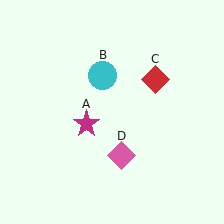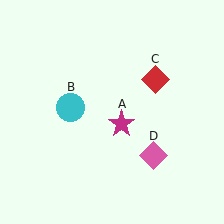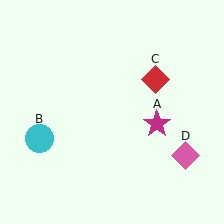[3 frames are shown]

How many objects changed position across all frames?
3 objects changed position: magenta star (object A), cyan circle (object B), pink diamond (object D).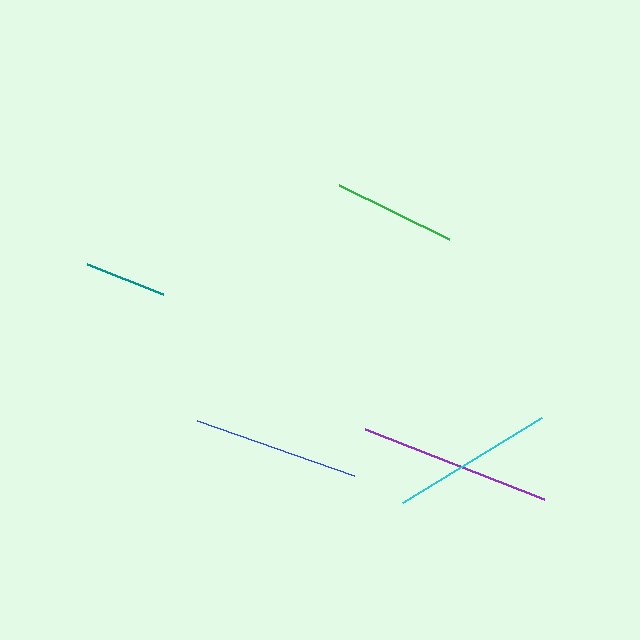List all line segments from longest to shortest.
From longest to shortest: purple, blue, cyan, green, teal.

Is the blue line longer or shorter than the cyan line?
The blue line is longer than the cyan line.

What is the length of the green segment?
The green segment is approximately 123 pixels long.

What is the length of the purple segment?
The purple segment is approximately 193 pixels long.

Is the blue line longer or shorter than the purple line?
The purple line is longer than the blue line.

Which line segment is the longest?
The purple line is the longest at approximately 193 pixels.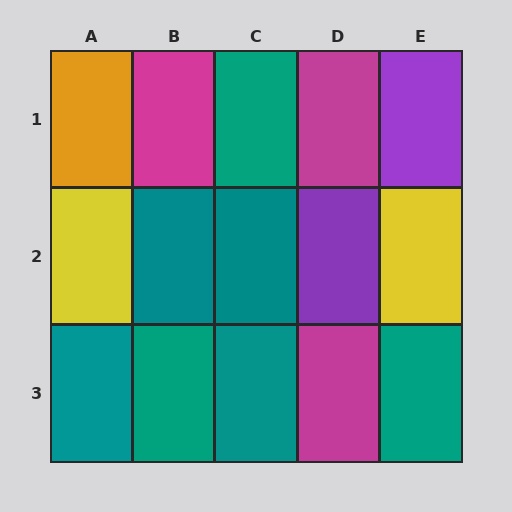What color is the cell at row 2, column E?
Yellow.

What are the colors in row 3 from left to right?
Teal, teal, teal, magenta, teal.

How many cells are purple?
2 cells are purple.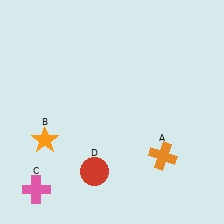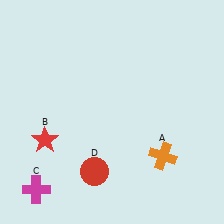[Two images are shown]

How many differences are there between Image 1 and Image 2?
There are 2 differences between the two images.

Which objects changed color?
B changed from orange to red. C changed from pink to magenta.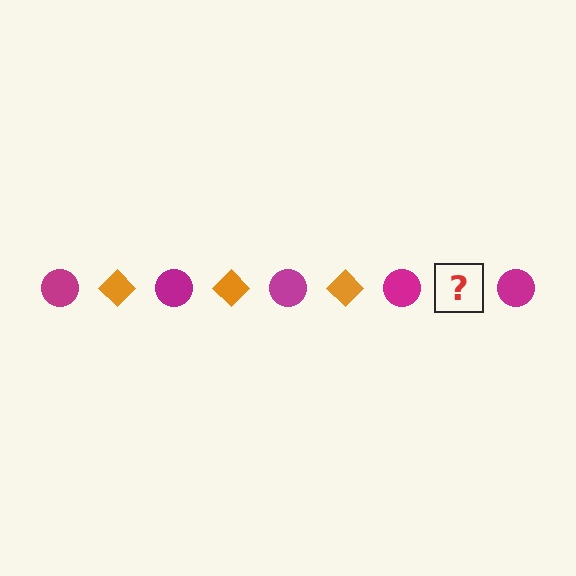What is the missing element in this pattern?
The missing element is an orange diamond.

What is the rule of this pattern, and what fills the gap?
The rule is that the pattern alternates between magenta circle and orange diamond. The gap should be filled with an orange diamond.